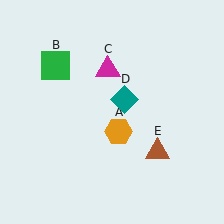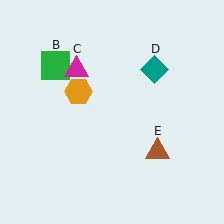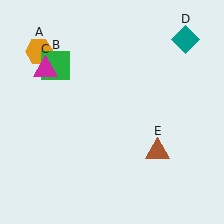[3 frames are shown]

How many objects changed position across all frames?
3 objects changed position: orange hexagon (object A), magenta triangle (object C), teal diamond (object D).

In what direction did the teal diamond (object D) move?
The teal diamond (object D) moved up and to the right.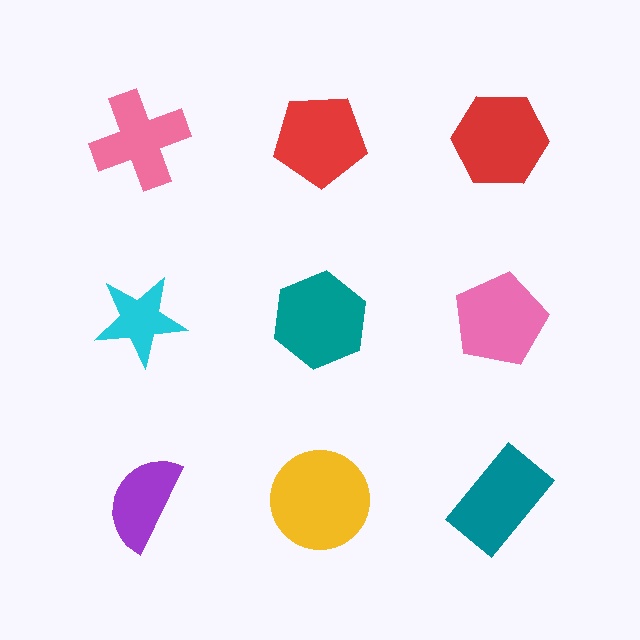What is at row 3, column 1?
A purple semicircle.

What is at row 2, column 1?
A cyan star.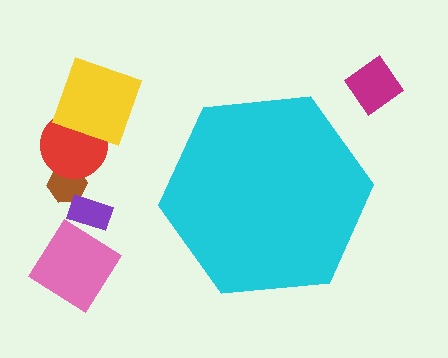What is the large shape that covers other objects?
A cyan hexagon.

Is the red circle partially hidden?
No, the red circle is fully visible.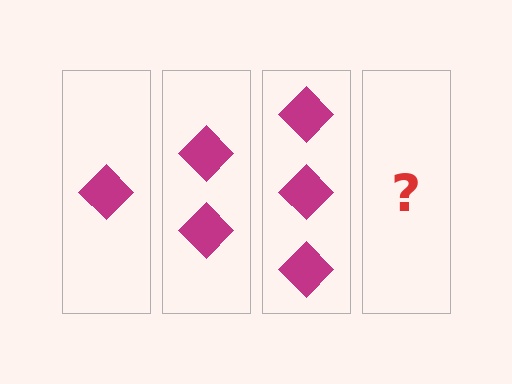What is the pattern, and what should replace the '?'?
The pattern is that each step adds one more diamond. The '?' should be 4 diamonds.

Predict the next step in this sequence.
The next step is 4 diamonds.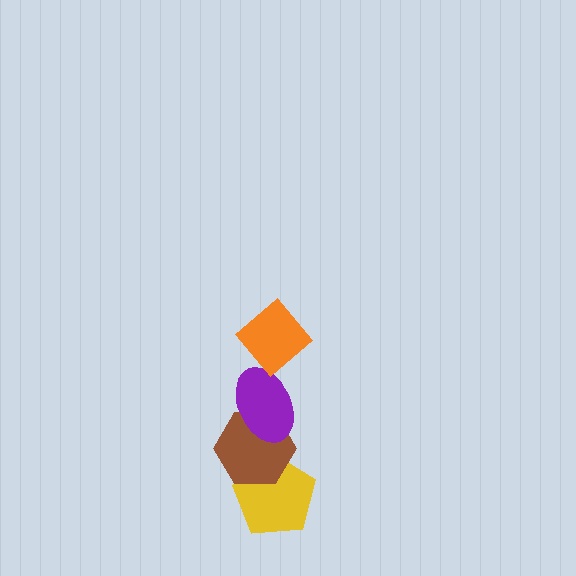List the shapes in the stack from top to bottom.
From top to bottom: the orange diamond, the purple ellipse, the brown hexagon, the yellow pentagon.